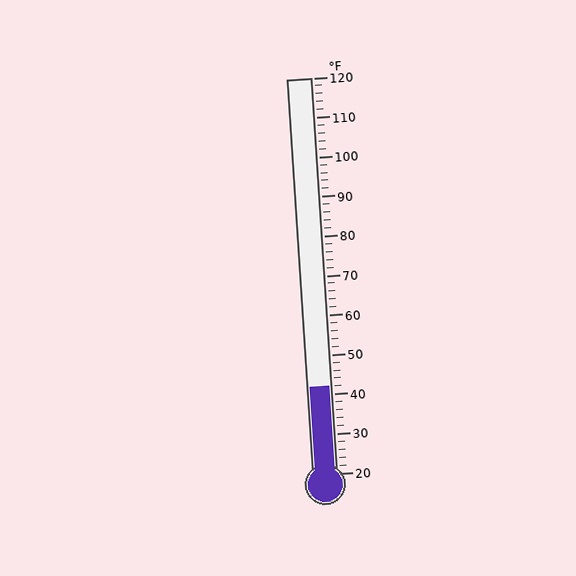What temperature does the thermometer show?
The thermometer shows approximately 42°F.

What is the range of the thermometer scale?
The thermometer scale ranges from 20°F to 120°F.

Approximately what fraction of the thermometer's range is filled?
The thermometer is filled to approximately 20% of its range.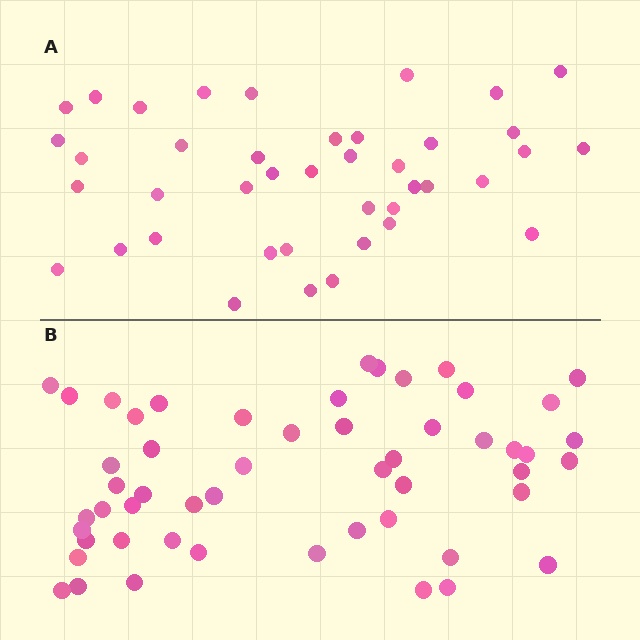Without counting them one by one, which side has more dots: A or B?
Region B (the bottom region) has more dots.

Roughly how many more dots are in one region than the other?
Region B has roughly 12 or so more dots than region A.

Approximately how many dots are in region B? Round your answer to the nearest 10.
About 50 dots. (The exact count is 53, which rounds to 50.)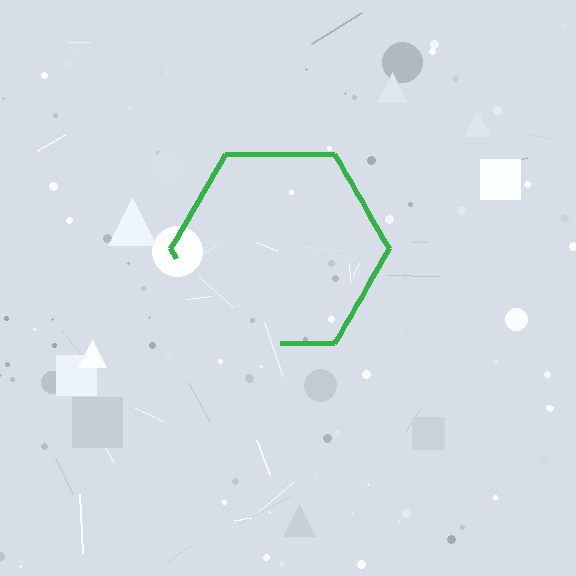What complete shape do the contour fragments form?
The contour fragments form a hexagon.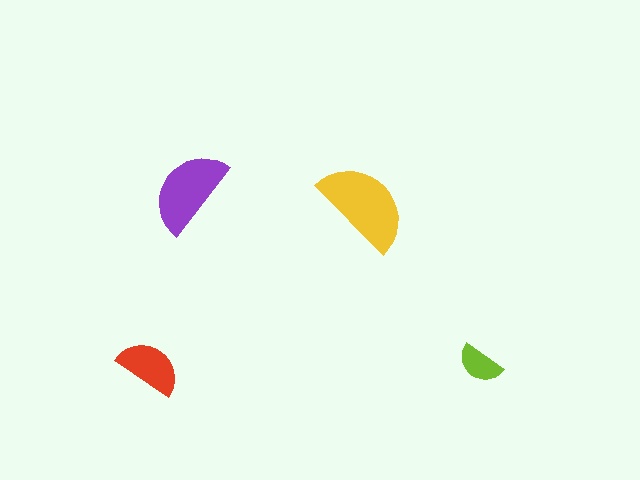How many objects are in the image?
There are 4 objects in the image.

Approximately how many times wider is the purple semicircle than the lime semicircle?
About 2 times wider.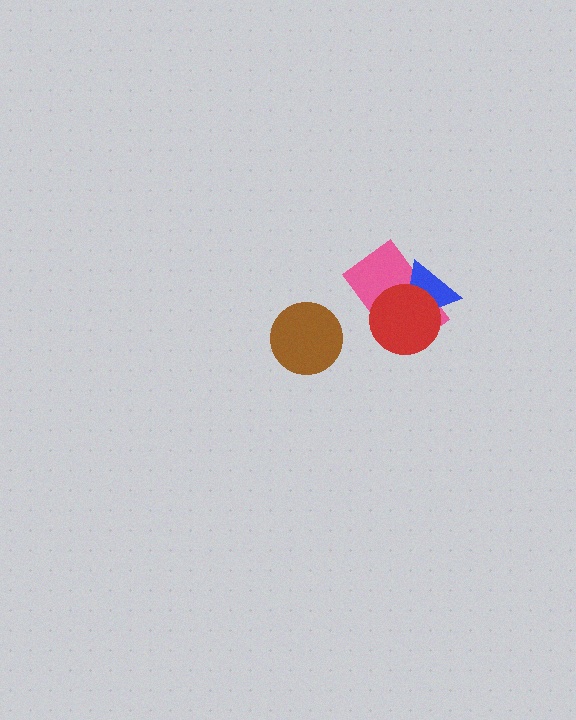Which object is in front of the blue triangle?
The red circle is in front of the blue triangle.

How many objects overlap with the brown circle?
0 objects overlap with the brown circle.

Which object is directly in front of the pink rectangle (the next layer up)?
The blue triangle is directly in front of the pink rectangle.